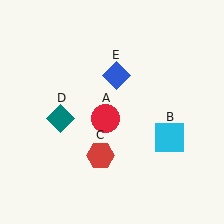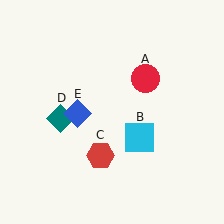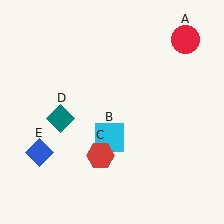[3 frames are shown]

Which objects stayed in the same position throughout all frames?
Red hexagon (object C) and teal diamond (object D) remained stationary.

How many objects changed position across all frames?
3 objects changed position: red circle (object A), cyan square (object B), blue diamond (object E).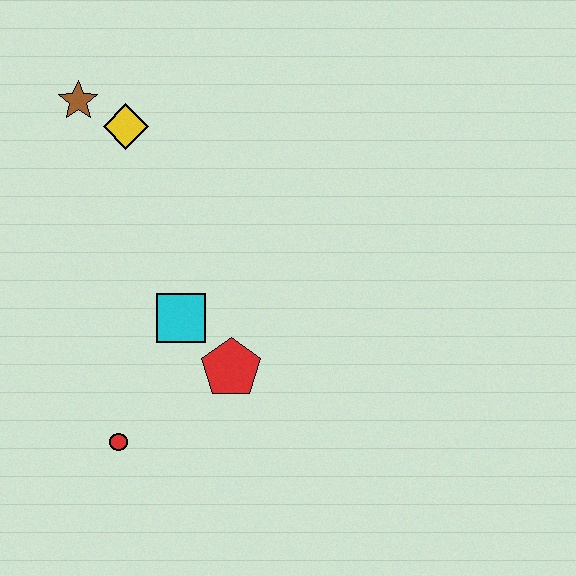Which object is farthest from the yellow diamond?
The red circle is farthest from the yellow diamond.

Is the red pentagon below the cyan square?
Yes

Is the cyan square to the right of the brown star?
Yes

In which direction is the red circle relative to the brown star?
The red circle is below the brown star.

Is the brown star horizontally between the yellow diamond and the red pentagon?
No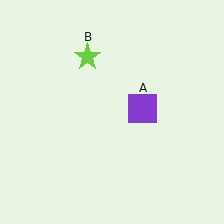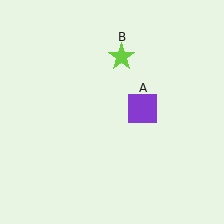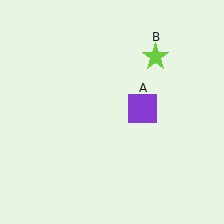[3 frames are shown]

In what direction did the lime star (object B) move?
The lime star (object B) moved right.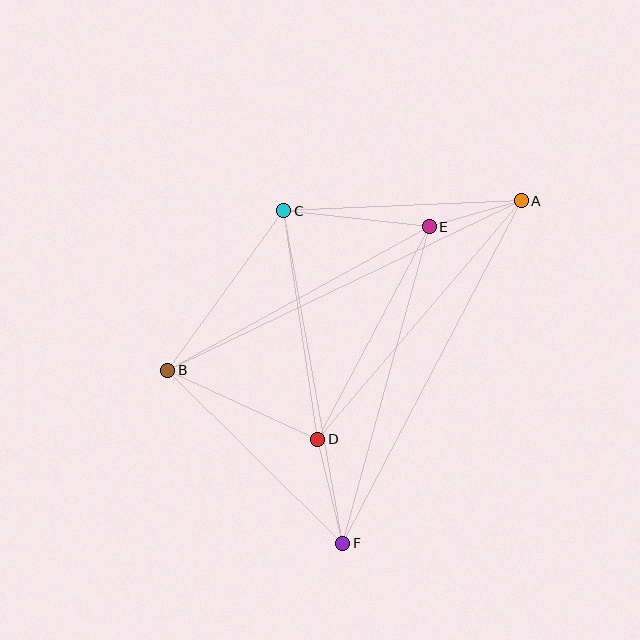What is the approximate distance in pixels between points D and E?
The distance between D and E is approximately 240 pixels.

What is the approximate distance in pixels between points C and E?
The distance between C and E is approximately 146 pixels.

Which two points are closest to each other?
Points A and E are closest to each other.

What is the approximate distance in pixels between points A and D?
The distance between A and D is approximately 313 pixels.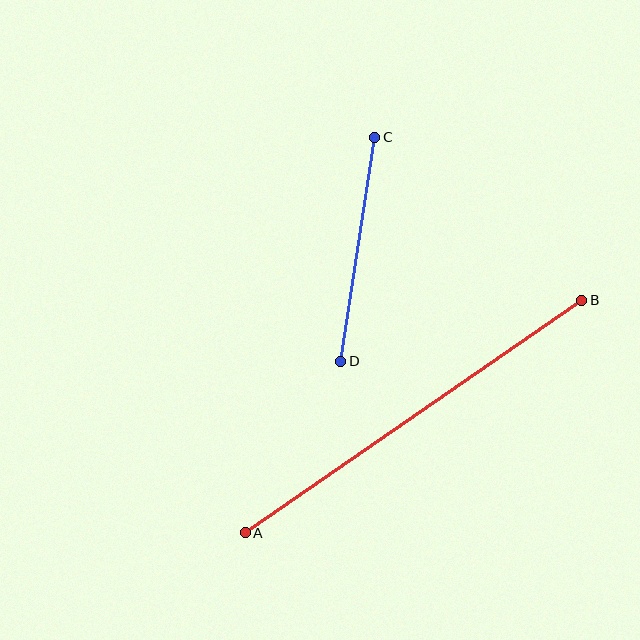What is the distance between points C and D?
The distance is approximately 226 pixels.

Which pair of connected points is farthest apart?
Points A and B are farthest apart.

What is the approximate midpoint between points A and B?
The midpoint is at approximately (414, 417) pixels.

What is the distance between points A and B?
The distance is approximately 409 pixels.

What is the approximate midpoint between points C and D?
The midpoint is at approximately (358, 249) pixels.